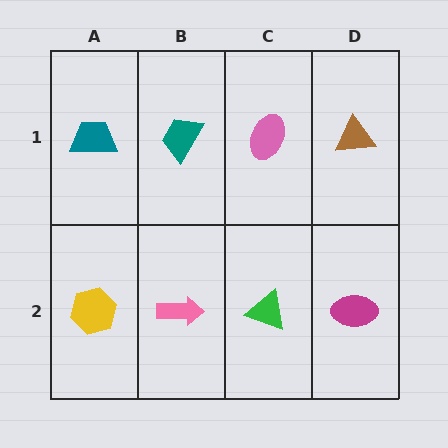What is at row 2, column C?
A green triangle.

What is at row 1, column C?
A pink ellipse.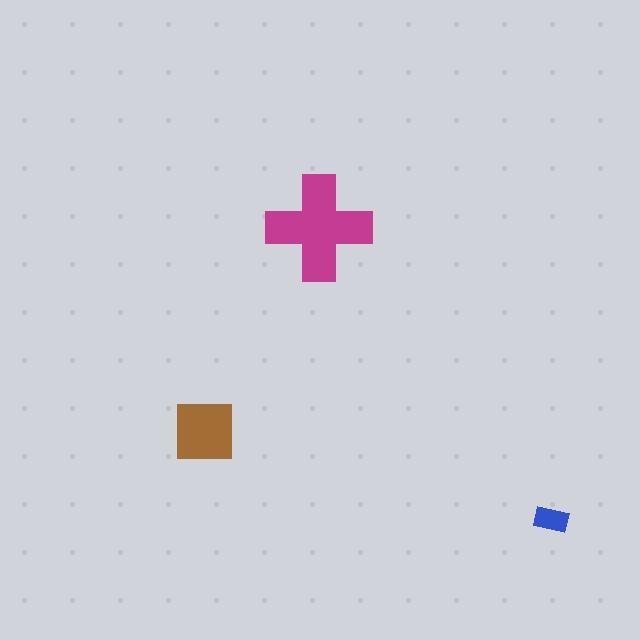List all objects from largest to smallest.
The magenta cross, the brown square, the blue rectangle.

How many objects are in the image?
There are 3 objects in the image.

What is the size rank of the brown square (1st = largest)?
2nd.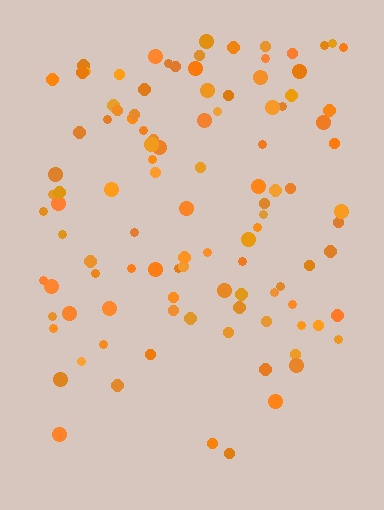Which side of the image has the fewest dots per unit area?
The bottom.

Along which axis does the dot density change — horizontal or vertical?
Vertical.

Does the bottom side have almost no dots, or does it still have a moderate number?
Still a moderate number, just noticeably fewer than the top.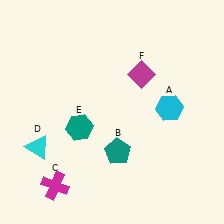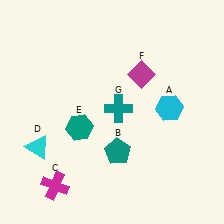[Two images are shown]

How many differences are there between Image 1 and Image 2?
There is 1 difference between the two images.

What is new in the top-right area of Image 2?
A teal cross (G) was added in the top-right area of Image 2.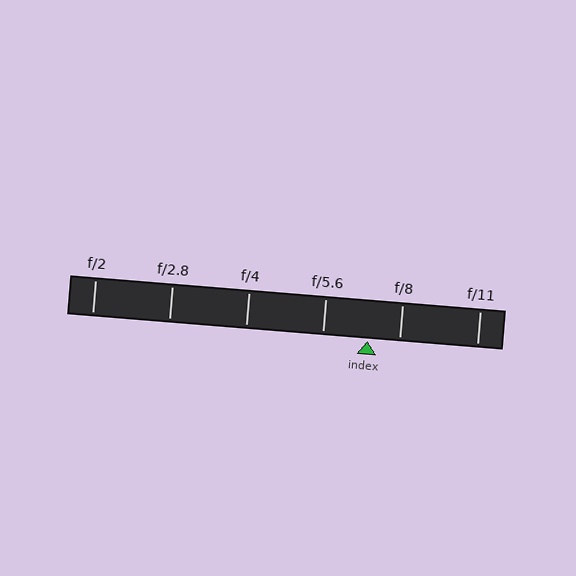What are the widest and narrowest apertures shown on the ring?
The widest aperture shown is f/2 and the narrowest is f/11.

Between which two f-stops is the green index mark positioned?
The index mark is between f/5.6 and f/8.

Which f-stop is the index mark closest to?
The index mark is closest to f/8.